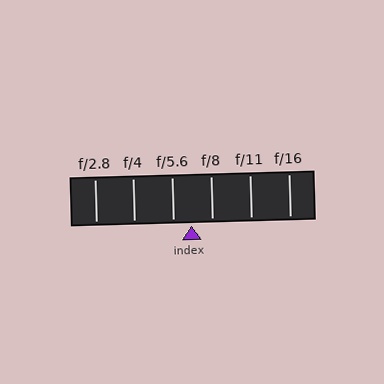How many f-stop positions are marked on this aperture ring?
There are 6 f-stop positions marked.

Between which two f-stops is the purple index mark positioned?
The index mark is between f/5.6 and f/8.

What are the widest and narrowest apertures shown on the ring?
The widest aperture shown is f/2.8 and the narrowest is f/16.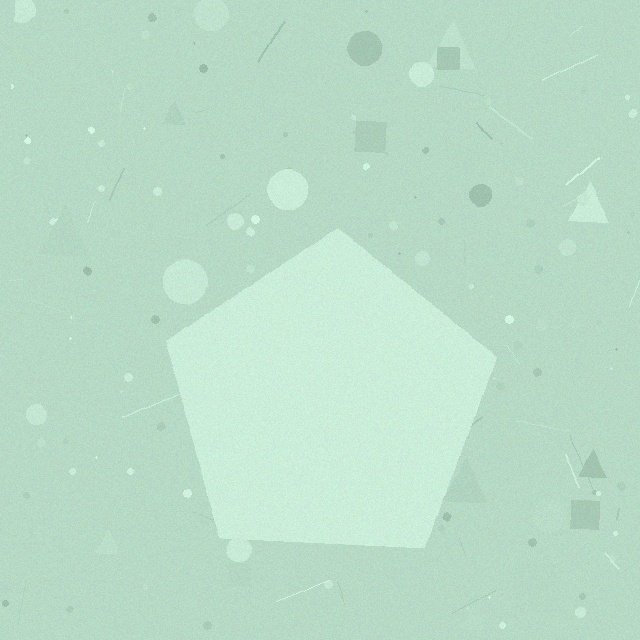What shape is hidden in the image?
A pentagon is hidden in the image.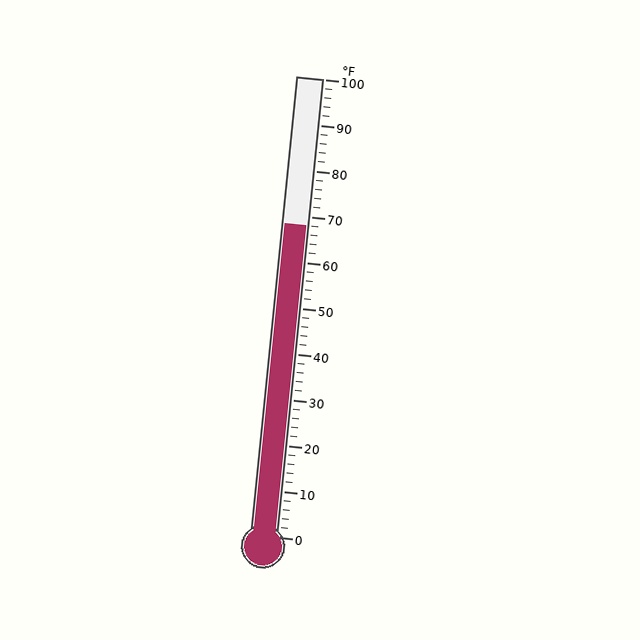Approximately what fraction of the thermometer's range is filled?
The thermometer is filled to approximately 70% of its range.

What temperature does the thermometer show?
The thermometer shows approximately 68°F.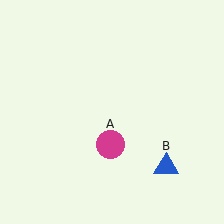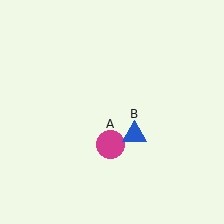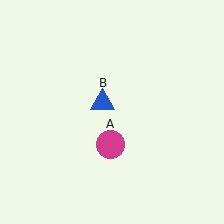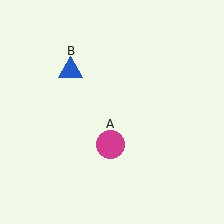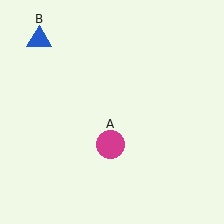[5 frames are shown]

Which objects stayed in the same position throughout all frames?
Magenta circle (object A) remained stationary.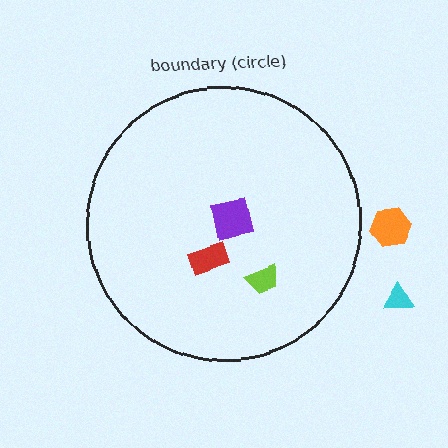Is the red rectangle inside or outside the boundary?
Inside.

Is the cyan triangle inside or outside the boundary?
Outside.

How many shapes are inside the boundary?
3 inside, 2 outside.